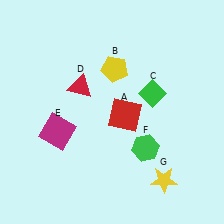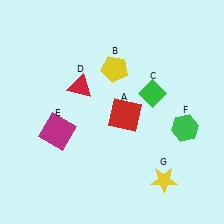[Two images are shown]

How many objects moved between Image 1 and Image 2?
1 object moved between the two images.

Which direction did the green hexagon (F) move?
The green hexagon (F) moved right.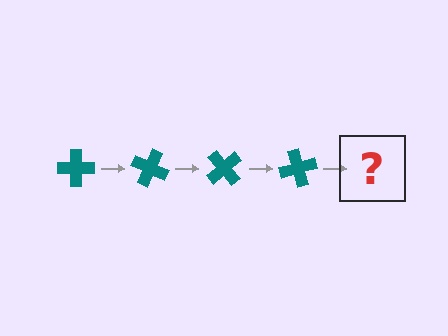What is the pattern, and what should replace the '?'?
The pattern is that the cross rotates 25 degrees each step. The '?' should be a teal cross rotated 100 degrees.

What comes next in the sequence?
The next element should be a teal cross rotated 100 degrees.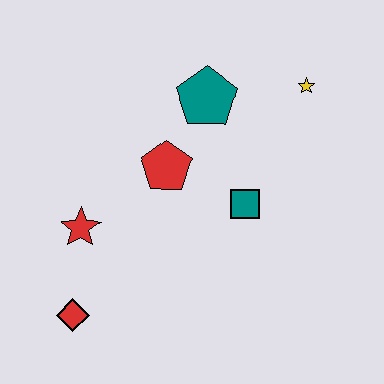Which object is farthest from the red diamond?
The yellow star is farthest from the red diamond.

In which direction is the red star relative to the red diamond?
The red star is above the red diamond.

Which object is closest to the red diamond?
The red star is closest to the red diamond.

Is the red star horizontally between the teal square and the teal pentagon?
No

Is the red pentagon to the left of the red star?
No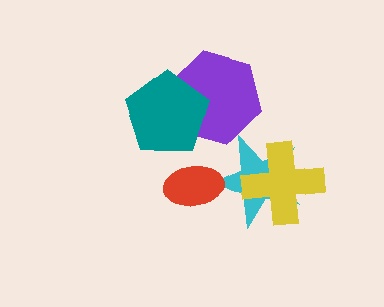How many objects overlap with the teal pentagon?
1 object overlaps with the teal pentagon.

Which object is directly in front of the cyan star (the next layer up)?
The yellow cross is directly in front of the cyan star.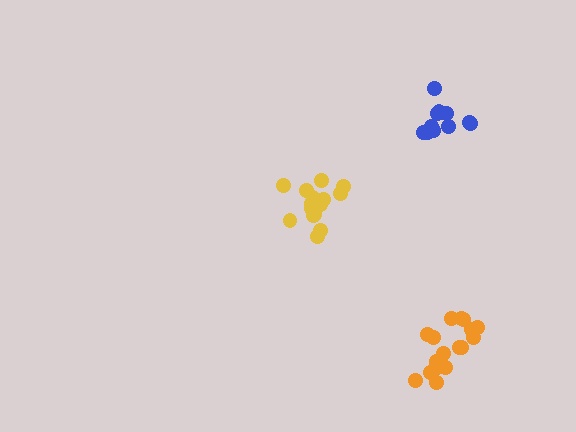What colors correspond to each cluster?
The clusters are colored: orange, blue, yellow.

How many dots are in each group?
Group 1: 17 dots, Group 2: 11 dots, Group 3: 15 dots (43 total).